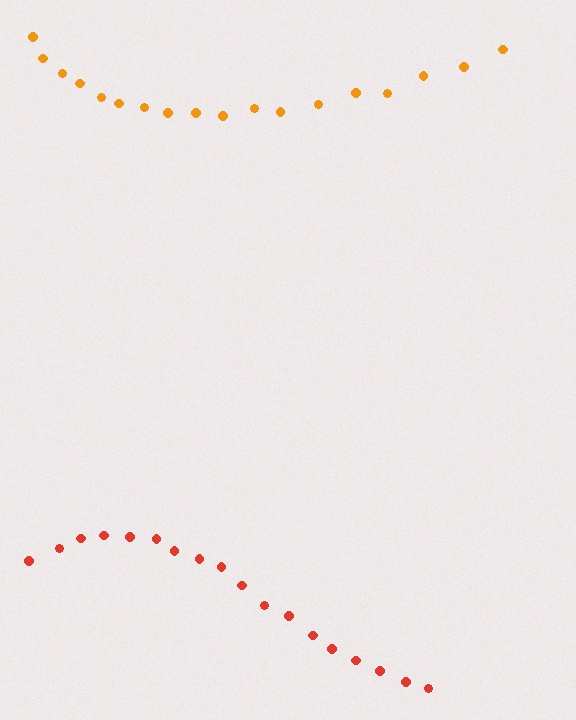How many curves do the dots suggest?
There are 2 distinct paths.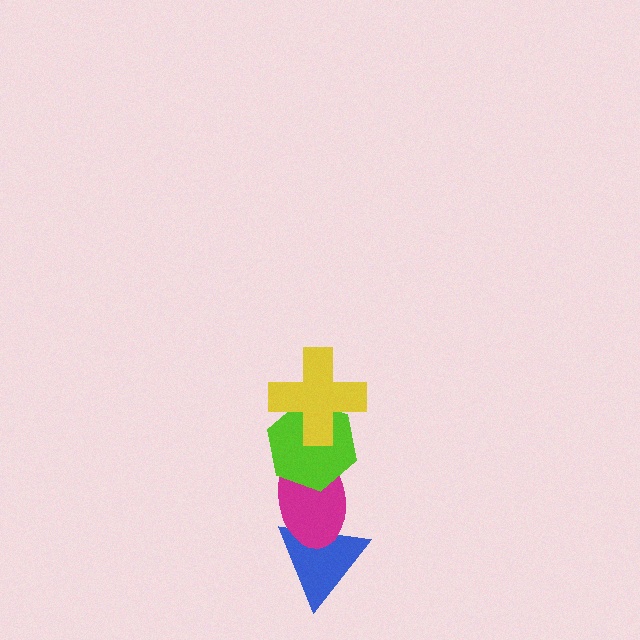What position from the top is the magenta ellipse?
The magenta ellipse is 3rd from the top.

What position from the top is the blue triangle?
The blue triangle is 4th from the top.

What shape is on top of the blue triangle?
The magenta ellipse is on top of the blue triangle.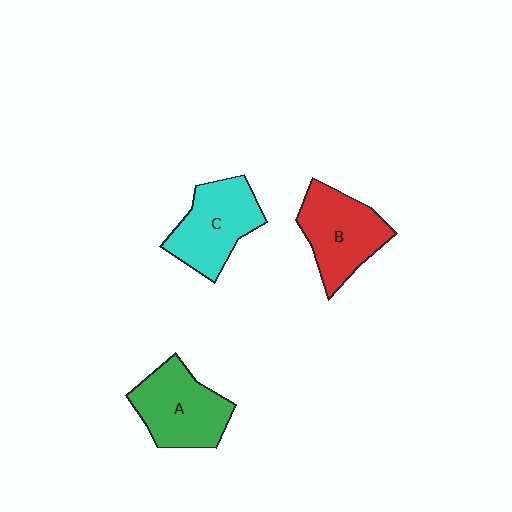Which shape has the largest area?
Shape A (green).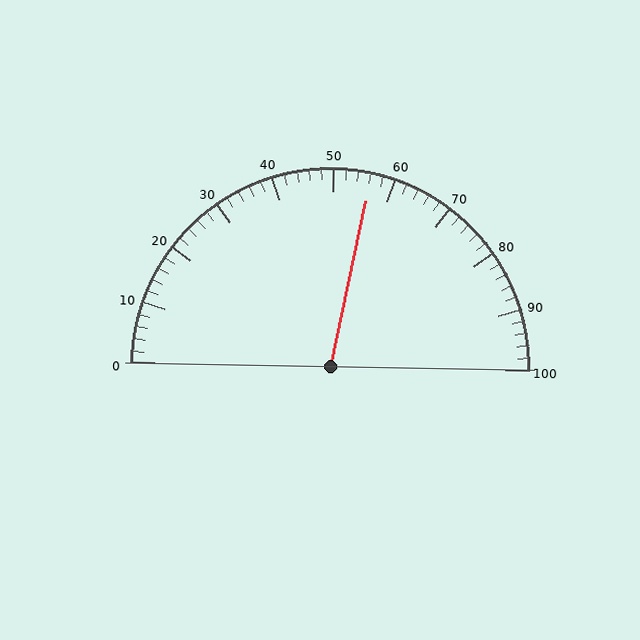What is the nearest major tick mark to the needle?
The nearest major tick mark is 60.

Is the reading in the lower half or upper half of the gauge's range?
The reading is in the upper half of the range (0 to 100).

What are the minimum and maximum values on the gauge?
The gauge ranges from 0 to 100.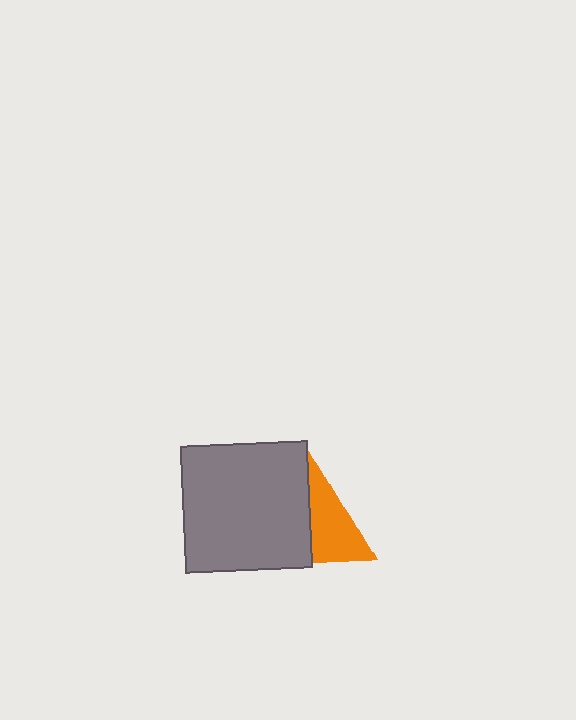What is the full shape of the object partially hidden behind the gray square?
The partially hidden object is an orange triangle.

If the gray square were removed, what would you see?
You would see the complete orange triangle.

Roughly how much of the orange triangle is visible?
About half of it is visible (roughly 52%).